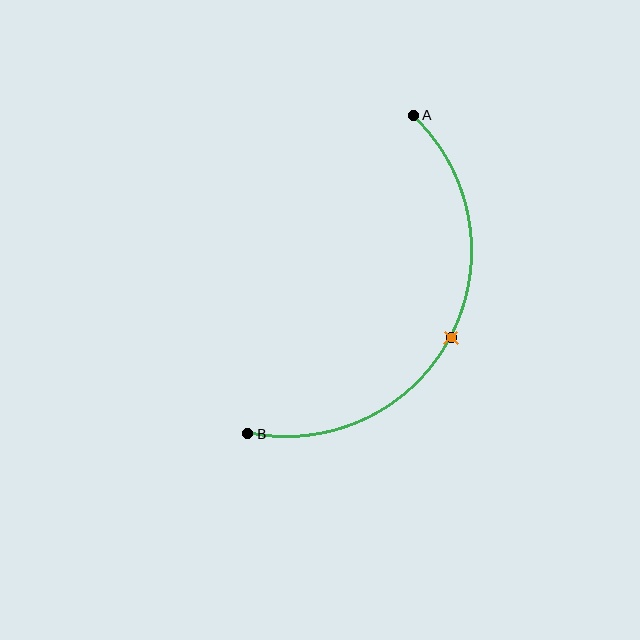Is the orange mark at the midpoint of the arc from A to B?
Yes. The orange mark lies on the arc at equal arc-length from both A and B — it is the arc midpoint.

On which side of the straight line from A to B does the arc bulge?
The arc bulges to the right of the straight line connecting A and B.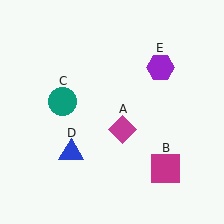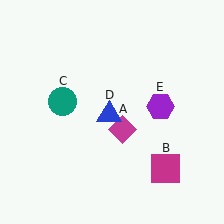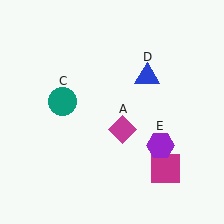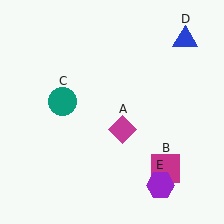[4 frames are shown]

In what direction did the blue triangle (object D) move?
The blue triangle (object D) moved up and to the right.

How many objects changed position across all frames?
2 objects changed position: blue triangle (object D), purple hexagon (object E).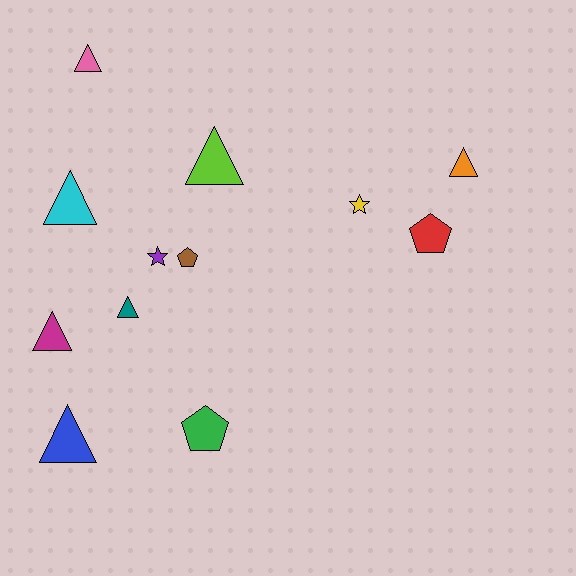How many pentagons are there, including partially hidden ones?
There are 3 pentagons.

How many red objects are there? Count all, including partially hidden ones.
There is 1 red object.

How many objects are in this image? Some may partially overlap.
There are 12 objects.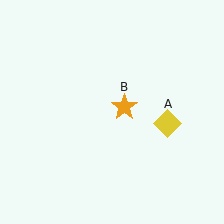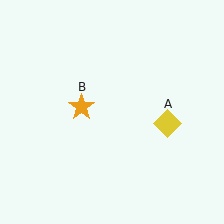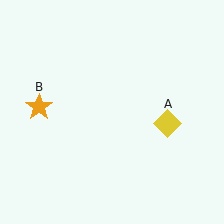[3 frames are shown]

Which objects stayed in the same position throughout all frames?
Yellow diamond (object A) remained stationary.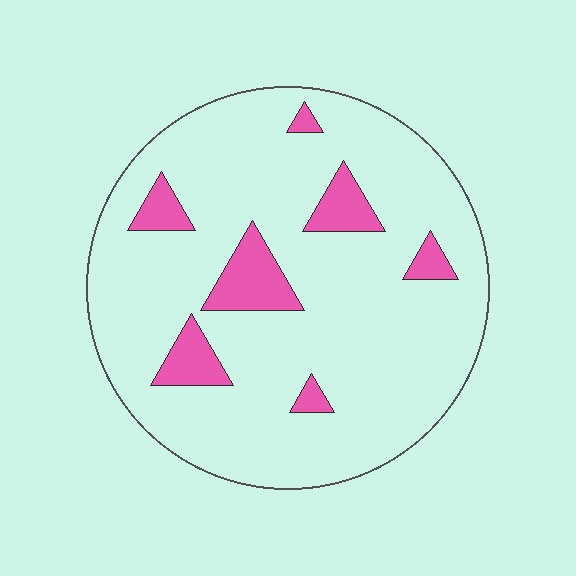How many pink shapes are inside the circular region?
7.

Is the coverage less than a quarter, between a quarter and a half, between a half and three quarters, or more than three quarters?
Less than a quarter.